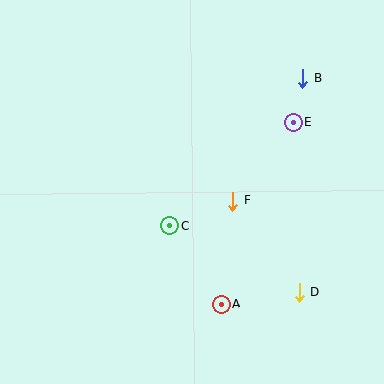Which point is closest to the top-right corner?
Point B is closest to the top-right corner.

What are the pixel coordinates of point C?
Point C is at (170, 226).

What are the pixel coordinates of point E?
Point E is at (294, 122).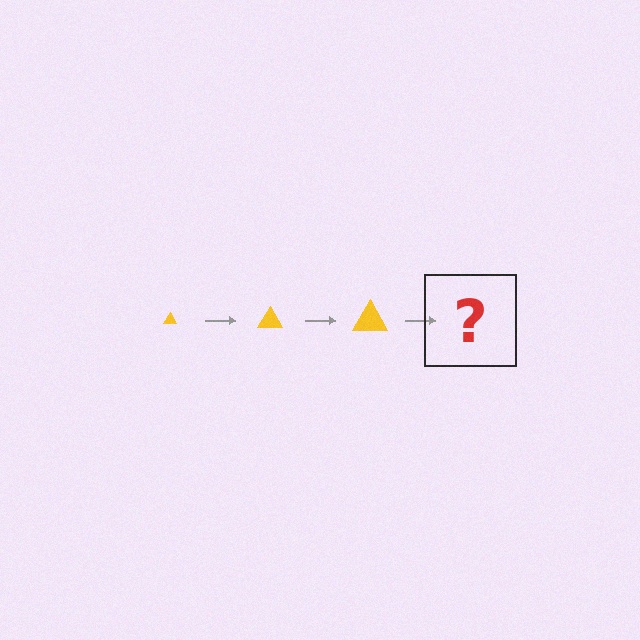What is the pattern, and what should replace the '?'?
The pattern is that the triangle gets progressively larger each step. The '?' should be a yellow triangle, larger than the previous one.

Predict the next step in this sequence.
The next step is a yellow triangle, larger than the previous one.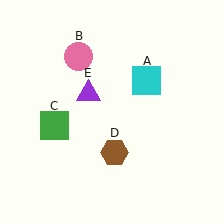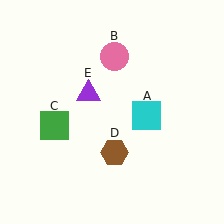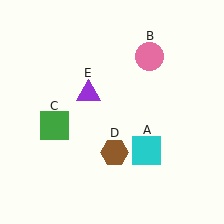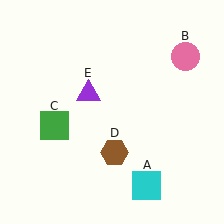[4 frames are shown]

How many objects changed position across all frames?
2 objects changed position: cyan square (object A), pink circle (object B).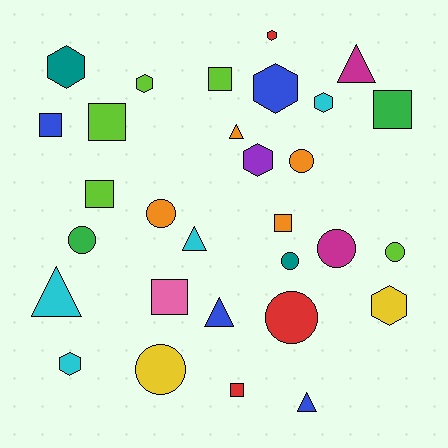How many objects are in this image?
There are 30 objects.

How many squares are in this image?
There are 8 squares.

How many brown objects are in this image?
There are no brown objects.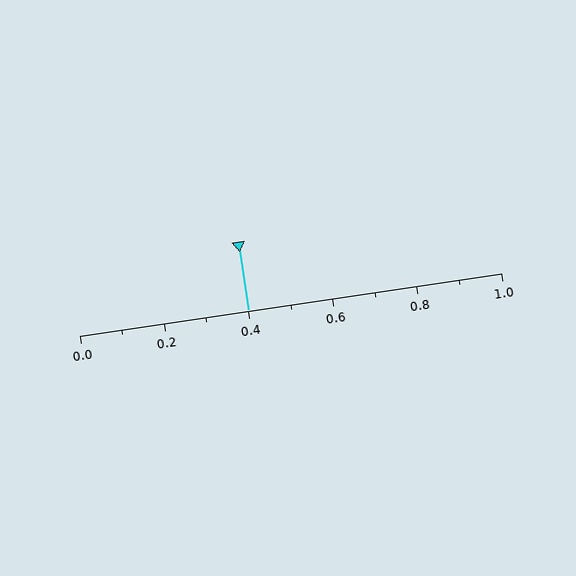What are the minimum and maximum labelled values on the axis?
The axis runs from 0.0 to 1.0.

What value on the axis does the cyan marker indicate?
The marker indicates approximately 0.4.